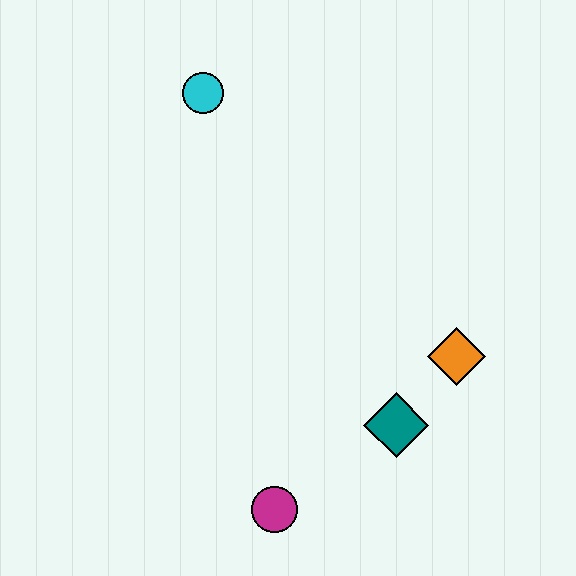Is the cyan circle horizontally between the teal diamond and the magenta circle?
No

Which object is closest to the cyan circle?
The orange diamond is closest to the cyan circle.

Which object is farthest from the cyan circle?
The magenta circle is farthest from the cyan circle.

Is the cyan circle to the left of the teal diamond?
Yes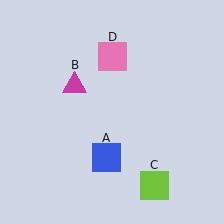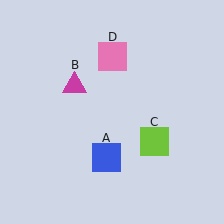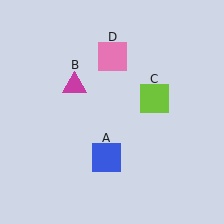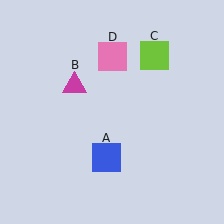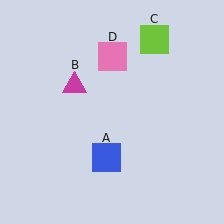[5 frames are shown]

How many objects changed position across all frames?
1 object changed position: lime square (object C).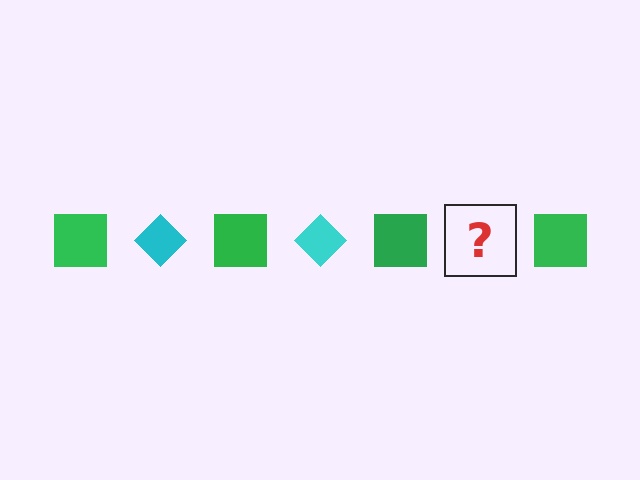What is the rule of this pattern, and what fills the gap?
The rule is that the pattern alternates between green square and cyan diamond. The gap should be filled with a cyan diamond.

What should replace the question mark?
The question mark should be replaced with a cyan diamond.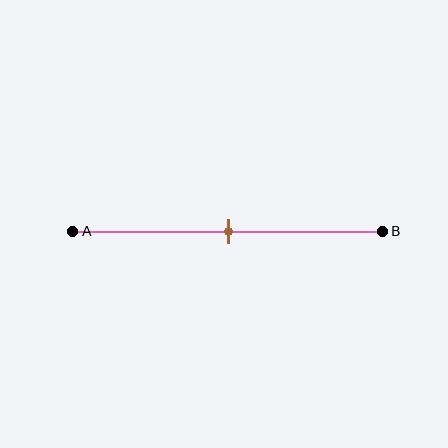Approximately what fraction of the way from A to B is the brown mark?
The brown mark is approximately 50% of the way from A to B.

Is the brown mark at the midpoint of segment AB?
Yes, the mark is approximately at the midpoint.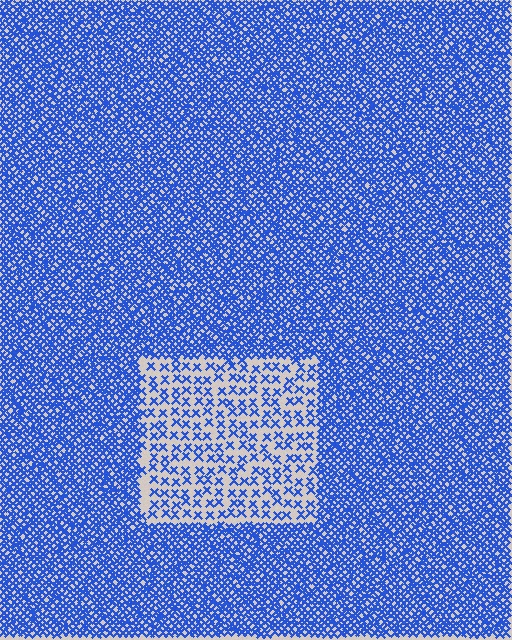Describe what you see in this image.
The image contains small blue elements arranged at two different densities. A rectangle-shaped region is visible where the elements are less densely packed than the surrounding area.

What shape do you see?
I see a rectangle.